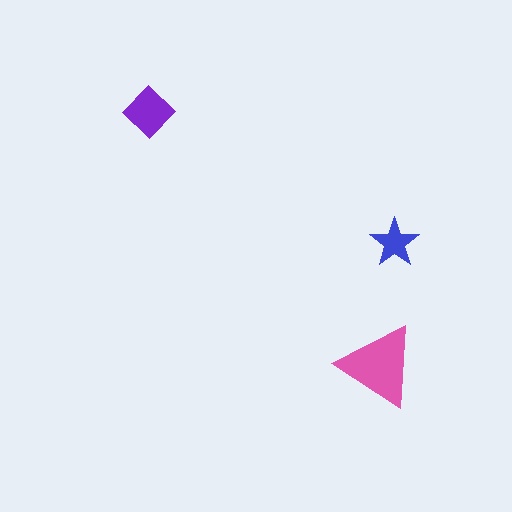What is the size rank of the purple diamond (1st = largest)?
2nd.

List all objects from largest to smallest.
The pink triangle, the purple diamond, the blue star.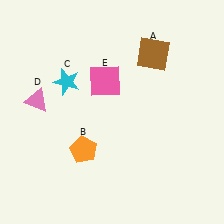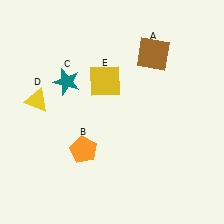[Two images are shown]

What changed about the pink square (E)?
In Image 1, E is pink. In Image 2, it changed to yellow.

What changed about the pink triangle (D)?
In Image 1, D is pink. In Image 2, it changed to yellow.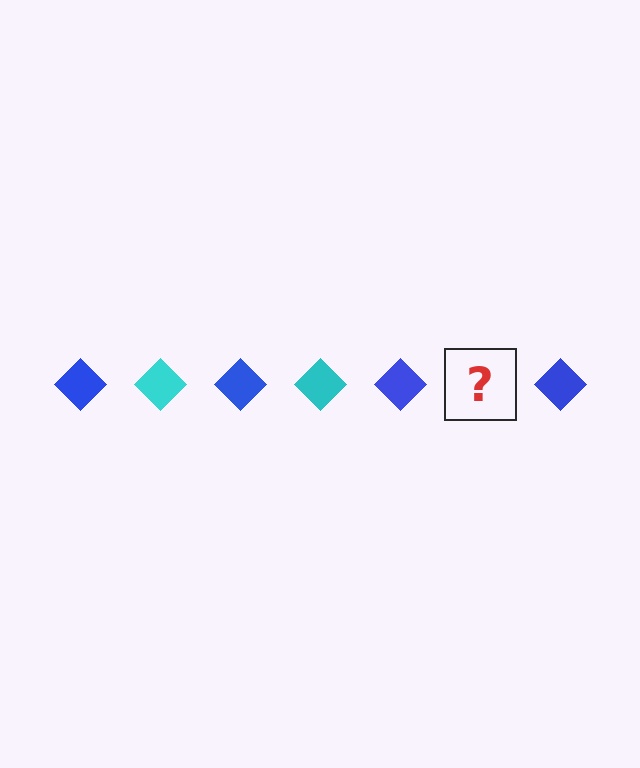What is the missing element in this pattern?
The missing element is a cyan diamond.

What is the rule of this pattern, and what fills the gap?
The rule is that the pattern cycles through blue, cyan diamonds. The gap should be filled with a cyan diamond.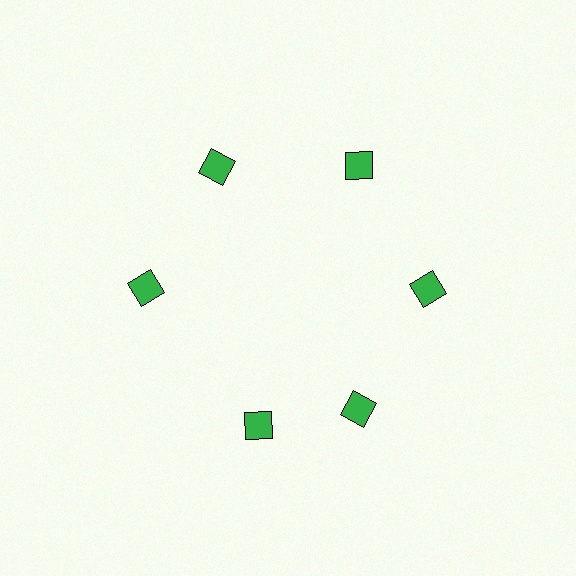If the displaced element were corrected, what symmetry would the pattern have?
It would have 6-fold rotational symmetry — the pattern would map onto itself every 60 degrees.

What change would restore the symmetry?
The symmetry would be restored by rotating it back into even spacing with its neighbors so that all 6 diamonds sit at equal angles and equal distance from the center.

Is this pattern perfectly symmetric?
No. The 6 green diamonds are arranged in a ring, but one element near the 7 o'clock position is rotated out of alignment along the ring, breaking the 6-fold rotational symmetry.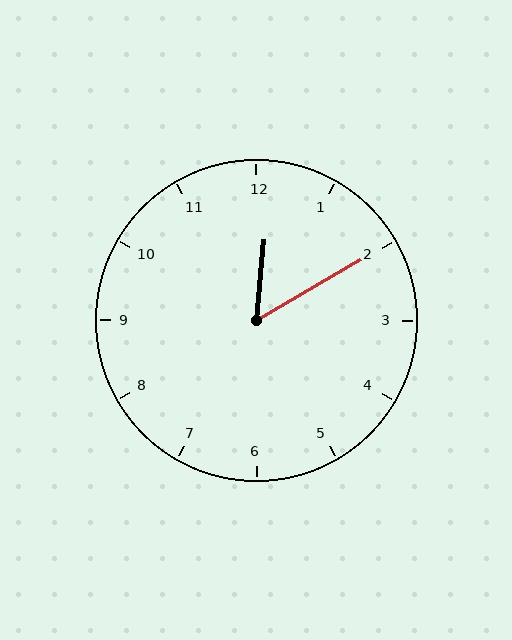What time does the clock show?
12:10.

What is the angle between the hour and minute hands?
Approximately 55 degrees.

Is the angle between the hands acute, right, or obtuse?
It is acute.